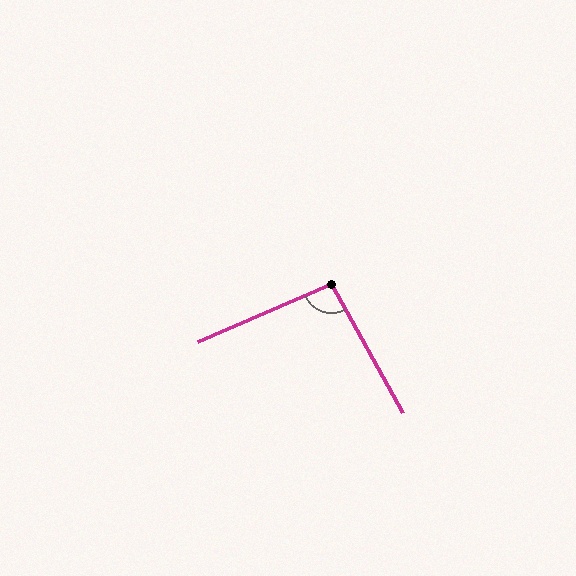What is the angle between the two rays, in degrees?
Approximately 95 degrees.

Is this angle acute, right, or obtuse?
It is obtuse.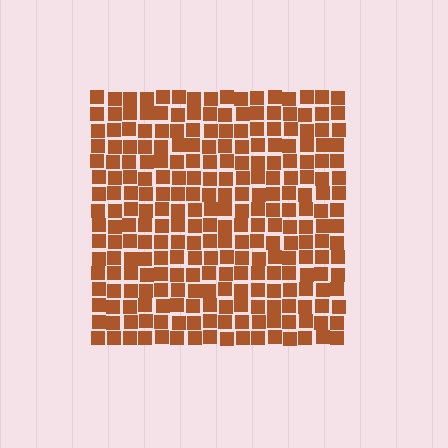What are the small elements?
The small elements are squares.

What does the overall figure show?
The overall figure shows a square.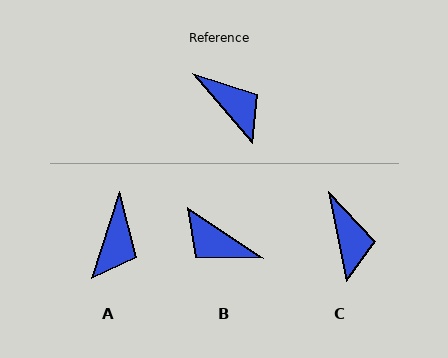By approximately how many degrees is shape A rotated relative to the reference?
Approximately 59 degrees clockwise.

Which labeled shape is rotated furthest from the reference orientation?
B, about 164 degrees away.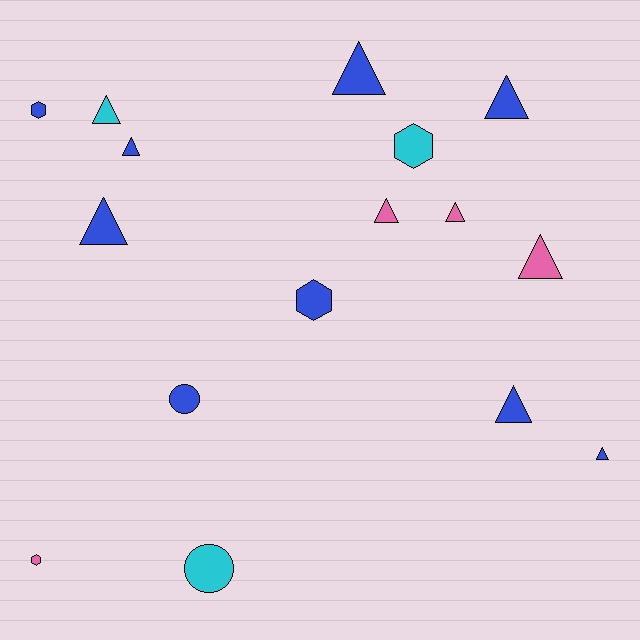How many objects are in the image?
There are 16 objects.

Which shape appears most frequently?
Triangle, with 10 objects.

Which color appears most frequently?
Blue, with 9 objects.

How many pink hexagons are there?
There is 1 pink hexagon.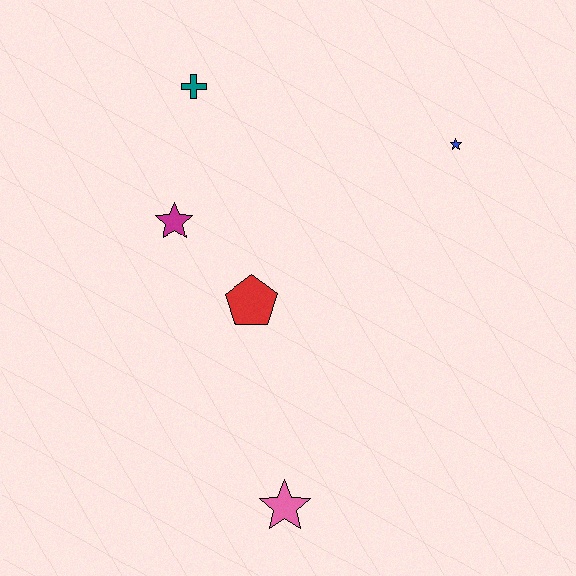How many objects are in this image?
There are 5 objects.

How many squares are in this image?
There are no squares.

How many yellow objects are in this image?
There are no yellow objects.